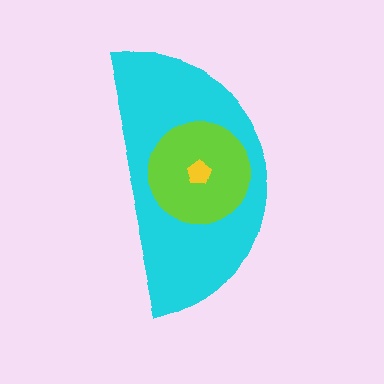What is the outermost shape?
The cyan semicircle.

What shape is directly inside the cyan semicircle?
The lime circle.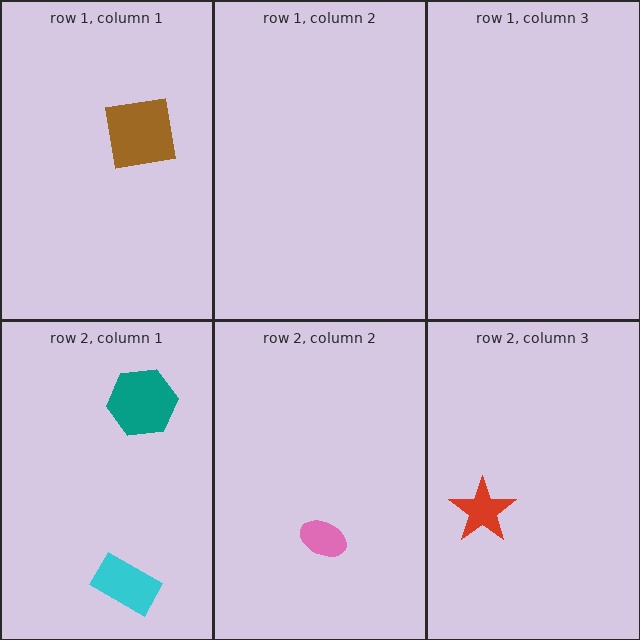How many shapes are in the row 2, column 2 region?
1.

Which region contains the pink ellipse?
The row 2, column 2 region.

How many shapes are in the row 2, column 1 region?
2.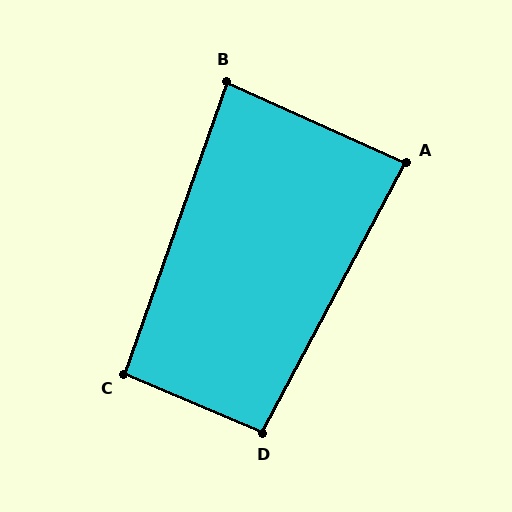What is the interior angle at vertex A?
Approximately 86 degrees (approximately right).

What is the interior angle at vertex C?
Approximately 94 degrees (approximately right).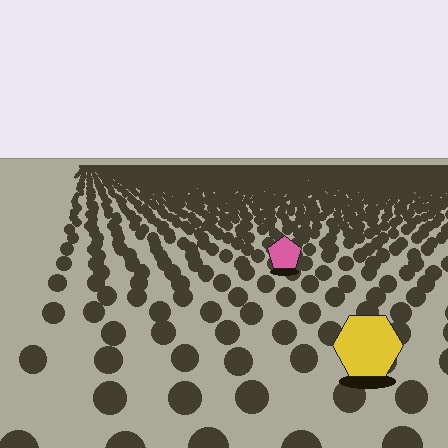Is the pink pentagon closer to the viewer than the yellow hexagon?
No. The yellow hexagon is closer — you can tell from the texture gradient: the ground texture is coarser near it.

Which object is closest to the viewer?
The yellow hexagon is closest. The texture marks near it are larger and more spread out.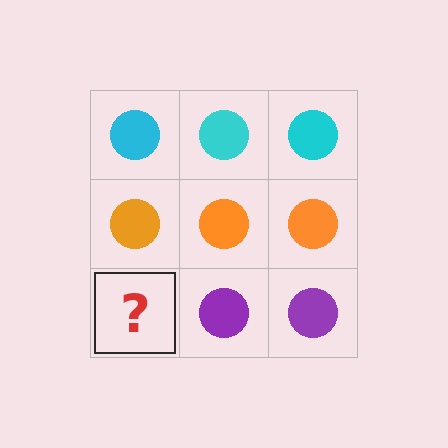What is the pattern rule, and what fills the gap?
The rule is that each row has a consistent color. The gap should be filled with a purple circle.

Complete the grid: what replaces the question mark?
The question mark should be replaced with a purple circle.